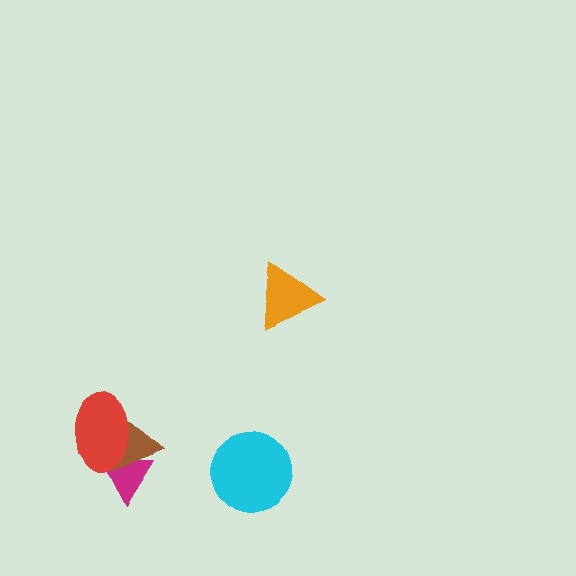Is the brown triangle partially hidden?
Yes, it is partially covered by another shape.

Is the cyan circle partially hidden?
No, no other shape covers it.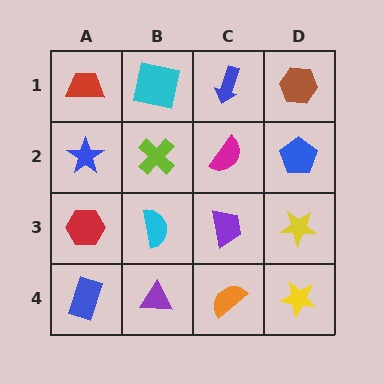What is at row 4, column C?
An orange semicircle.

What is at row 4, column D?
A yellow star.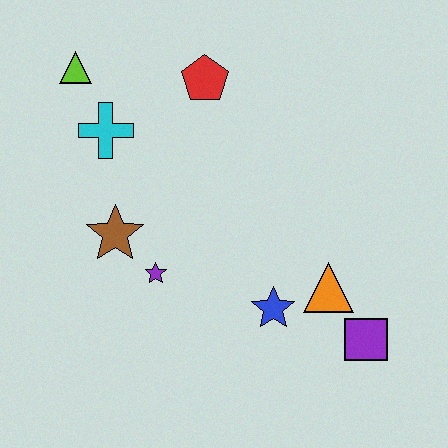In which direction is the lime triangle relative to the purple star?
The lime triangle is above the purple star.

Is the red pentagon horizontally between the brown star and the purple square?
Yes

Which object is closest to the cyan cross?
The lime triangle is closest to the cyan cross.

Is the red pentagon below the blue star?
No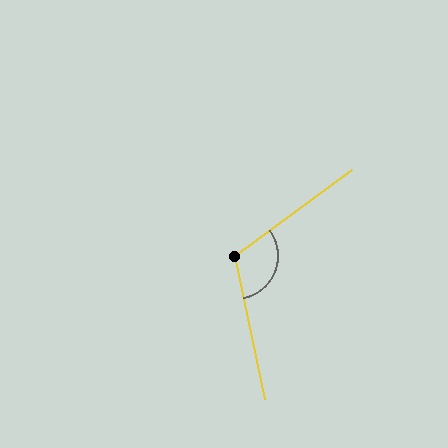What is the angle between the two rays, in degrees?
Approximately 115 degrees.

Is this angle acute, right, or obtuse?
It is obtuse.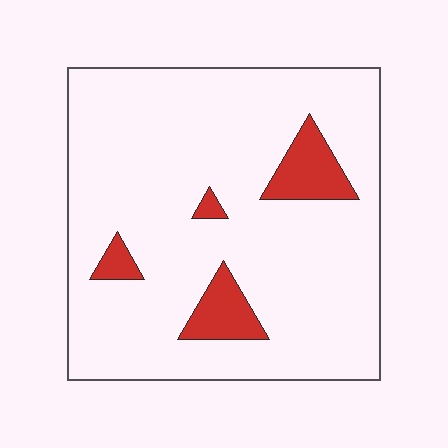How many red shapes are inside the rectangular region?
4.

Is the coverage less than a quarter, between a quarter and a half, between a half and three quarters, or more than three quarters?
Less than a quarter.